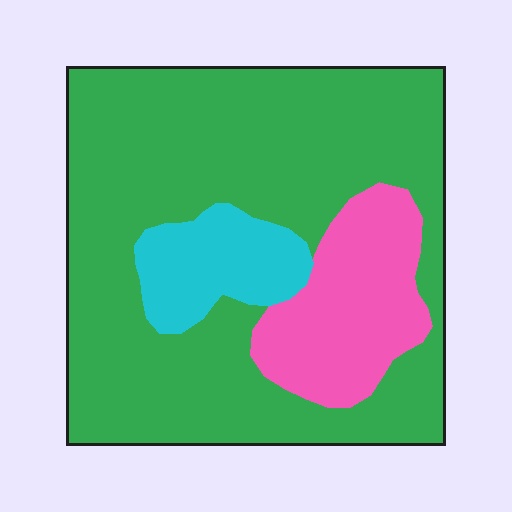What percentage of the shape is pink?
Pink takes up about one sixth (1/6) of the shape.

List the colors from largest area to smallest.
From largest to smallest: green, pink, cyan.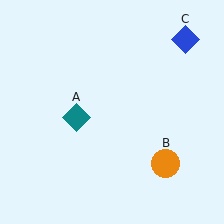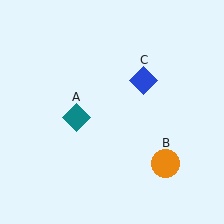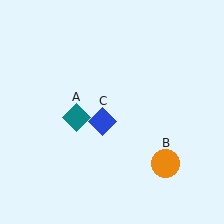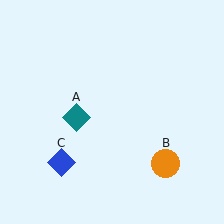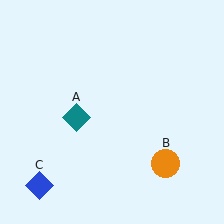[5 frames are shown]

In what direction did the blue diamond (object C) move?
The blue diamond (object C) moved down and to the left.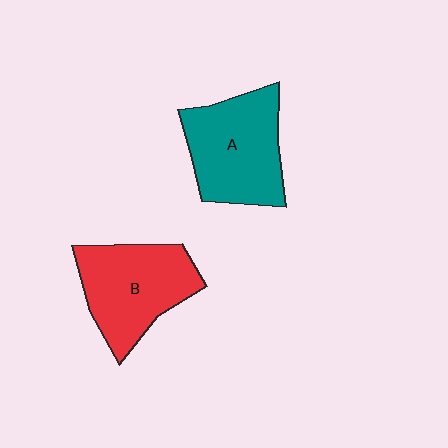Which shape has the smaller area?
Shape B (red).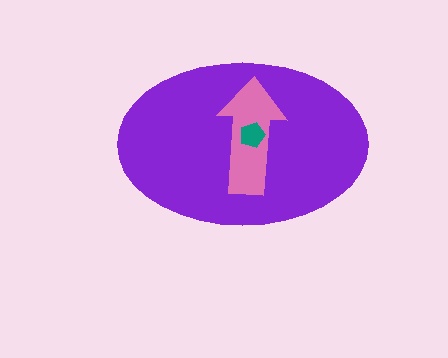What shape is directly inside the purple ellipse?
The pink arrow.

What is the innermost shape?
The teal pentagon.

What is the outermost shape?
The purple ellipse.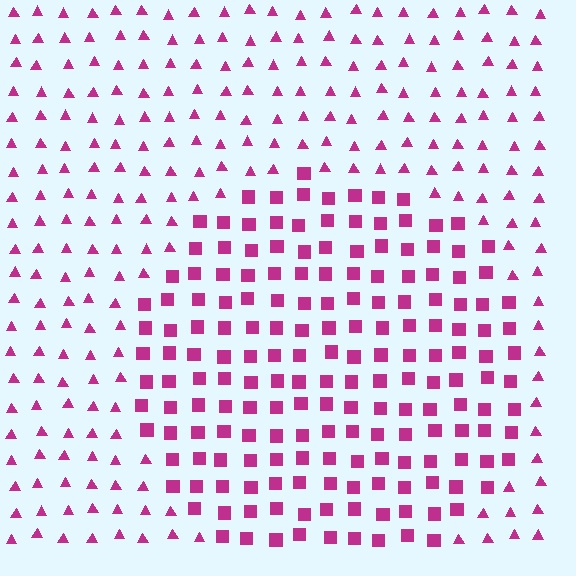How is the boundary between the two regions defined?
The boundary is defined by a change in element shape: squares inside vs. triangles outside. All elements share the same color and spacing.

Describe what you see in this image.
The image is filled with small magenta elements arranged in a uniform grid. A circle-shaped region contains squares, while the surrounding area contains triangles. The boundary is defined purely by the change in element shape.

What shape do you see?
I see a circle.